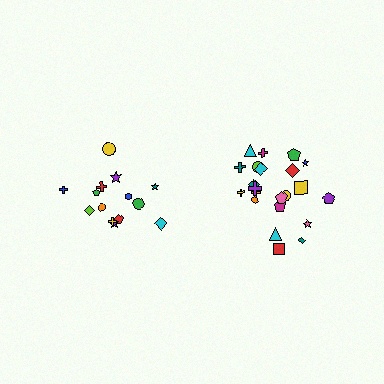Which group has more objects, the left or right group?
The right group.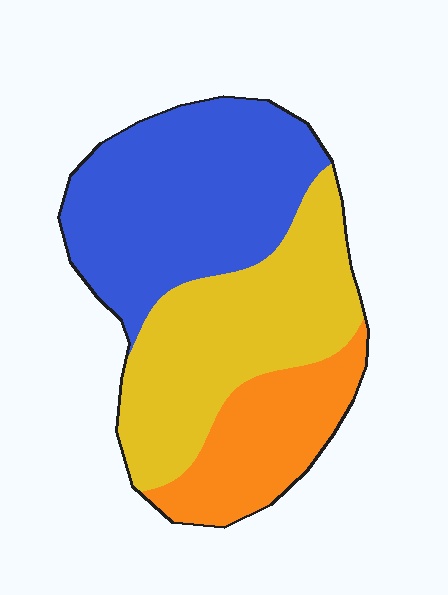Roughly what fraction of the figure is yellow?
Yellow covers about 35% of the figure.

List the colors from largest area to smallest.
From largest to smallest: blue, yellow, orange.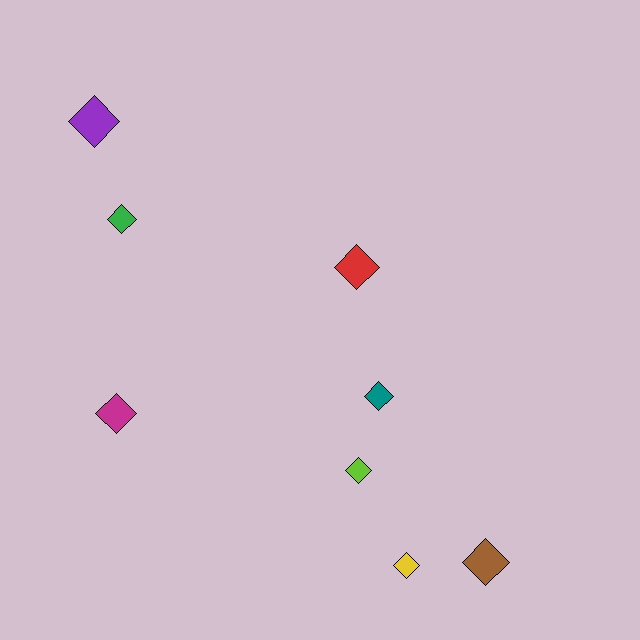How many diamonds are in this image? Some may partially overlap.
There are 8 diamonds.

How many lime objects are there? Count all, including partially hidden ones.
There is 1 lime object.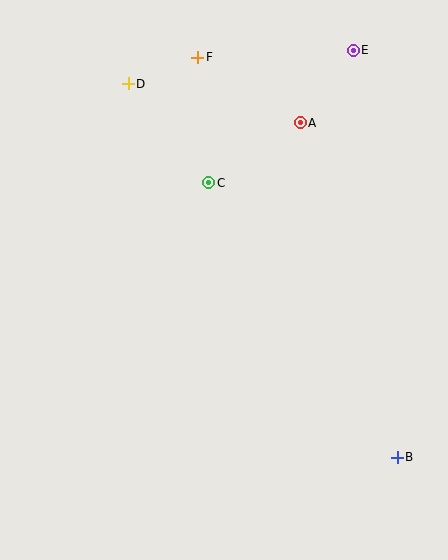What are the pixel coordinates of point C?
Point C is at (209, 183).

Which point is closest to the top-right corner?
Point E is closest to the top-right corner.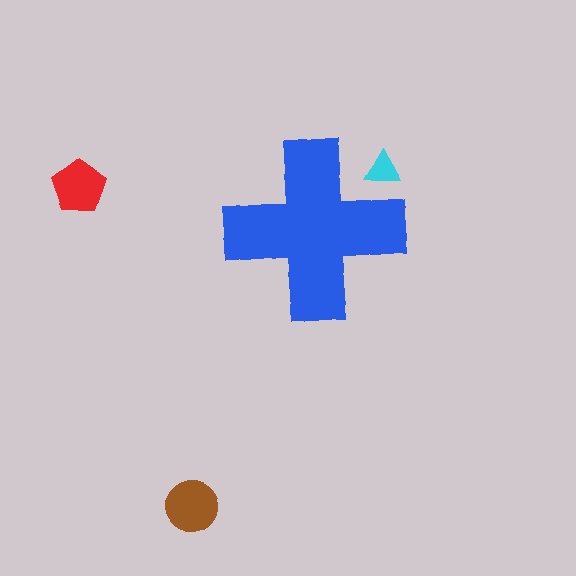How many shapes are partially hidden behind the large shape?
1 shape is partially hidden.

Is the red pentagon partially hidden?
No, the red pentagon is fully visible.